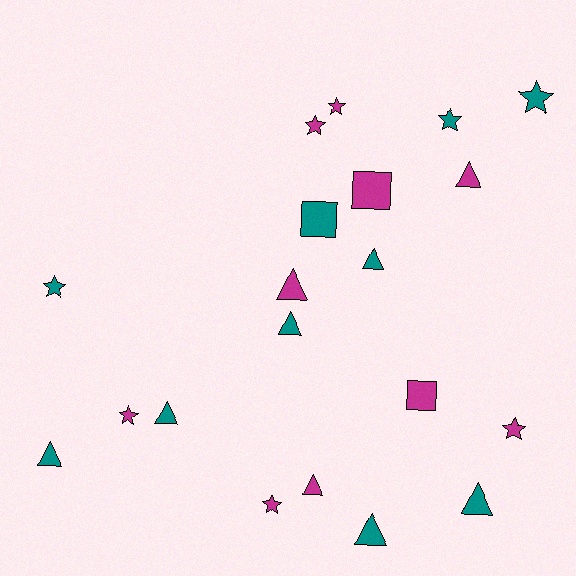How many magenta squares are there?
There are 2 magenta squares.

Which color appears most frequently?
Magenta, with 10 objects.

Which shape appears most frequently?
Triangle, with 9 objects.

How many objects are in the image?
There are 20 objects.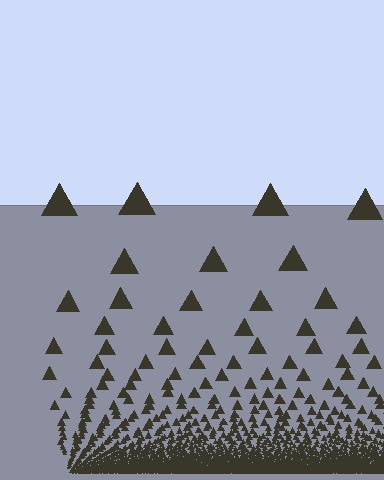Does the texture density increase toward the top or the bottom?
Density increases toward the bottom.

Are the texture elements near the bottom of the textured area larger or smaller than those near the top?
Smaller. The gradient is inverted — elements near the bottom are smaller and denser.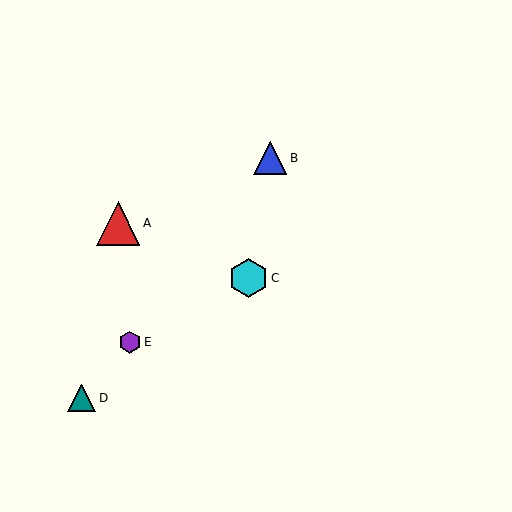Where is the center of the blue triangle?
The center of the blue triangle is at (270, 158).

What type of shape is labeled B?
Shape B is a blue triangle.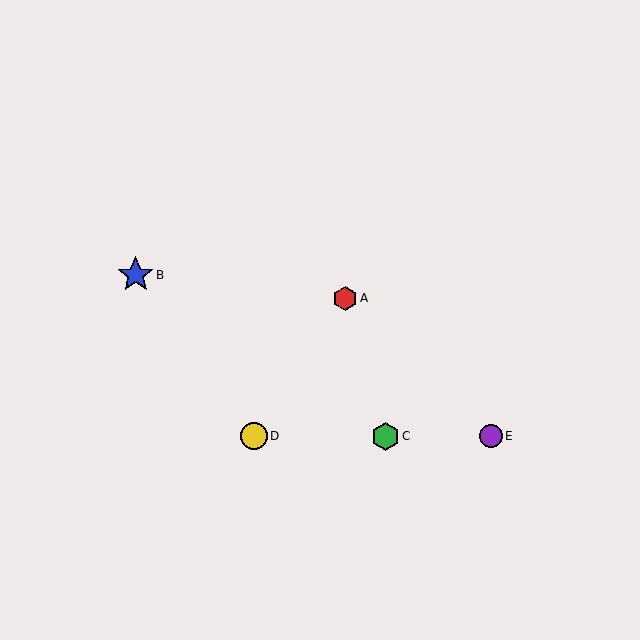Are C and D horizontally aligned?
Yes, both are at y≈436.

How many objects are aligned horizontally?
3 objects (C, D, E) are aligned horizontally.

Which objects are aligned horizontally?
Objects C, D, E are aligned horizontally.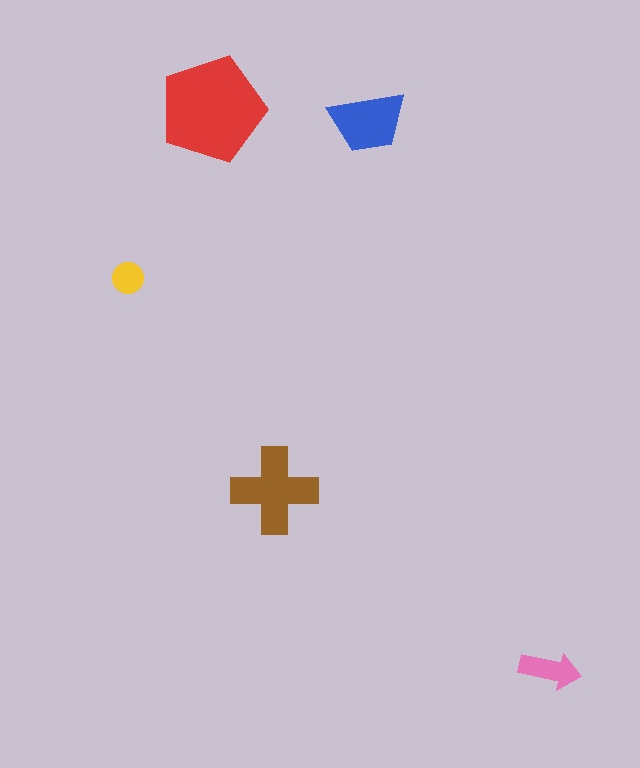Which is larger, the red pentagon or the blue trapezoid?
The red pentagon.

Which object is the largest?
The red pentagon.